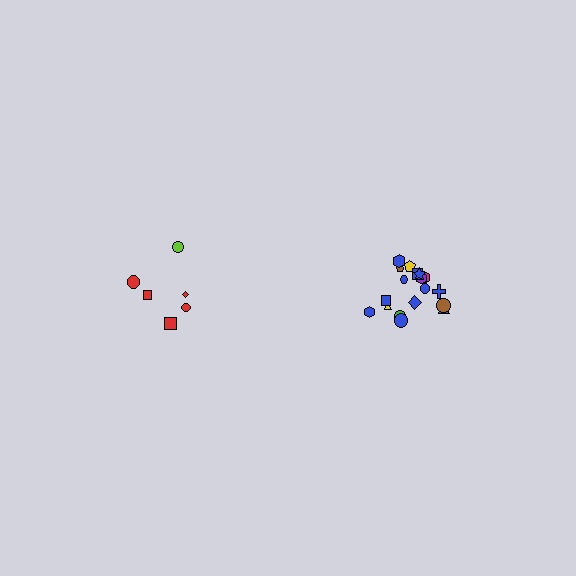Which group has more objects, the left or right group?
The right group.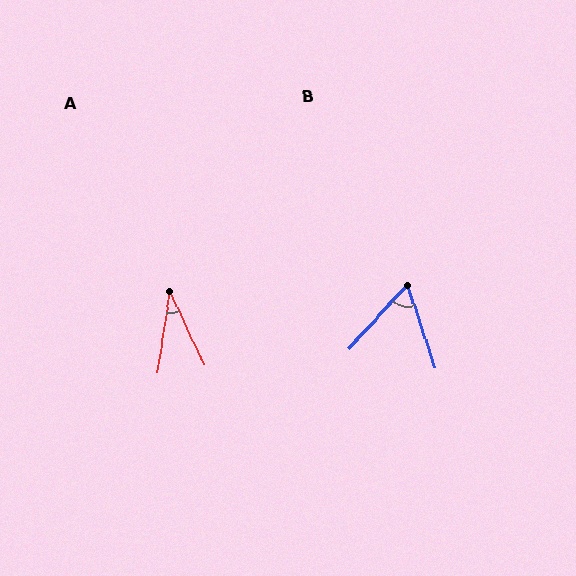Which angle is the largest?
B, at approximately 61 degrees.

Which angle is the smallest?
A, at approximately 33 degrees.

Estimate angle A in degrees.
Approximately 33 degrees.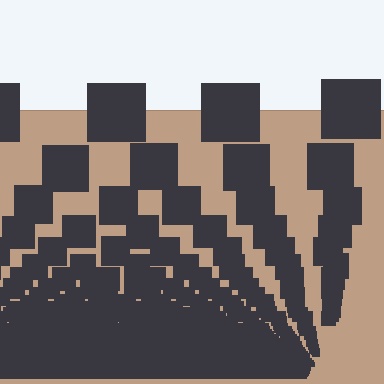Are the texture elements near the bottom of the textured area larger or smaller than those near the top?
Smaller. The gradient is inverted — elements near the bottom are smaller and denser.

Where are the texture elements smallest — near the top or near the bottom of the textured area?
Near the bottom.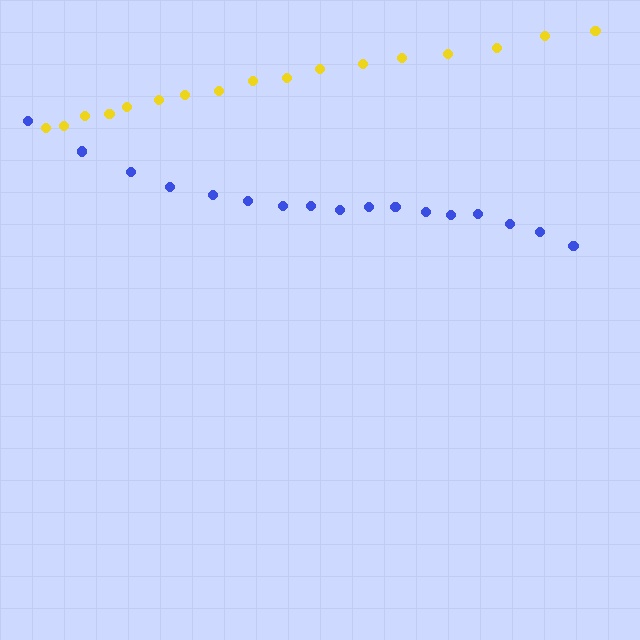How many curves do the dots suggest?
There are 2 distinct paths.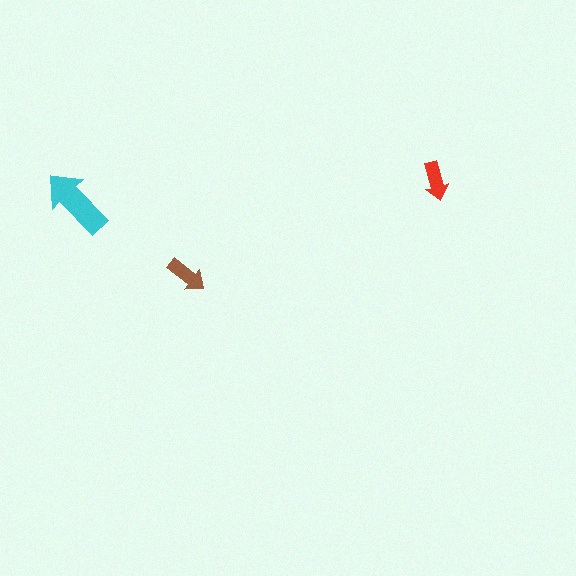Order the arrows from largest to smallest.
the cyan one, the brown one, the red one.